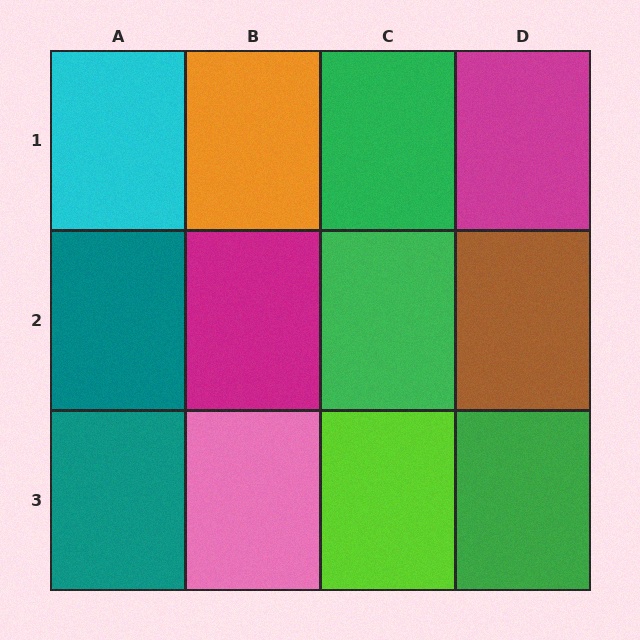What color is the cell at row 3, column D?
Green.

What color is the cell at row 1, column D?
Magenta.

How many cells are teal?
2 cells are teal.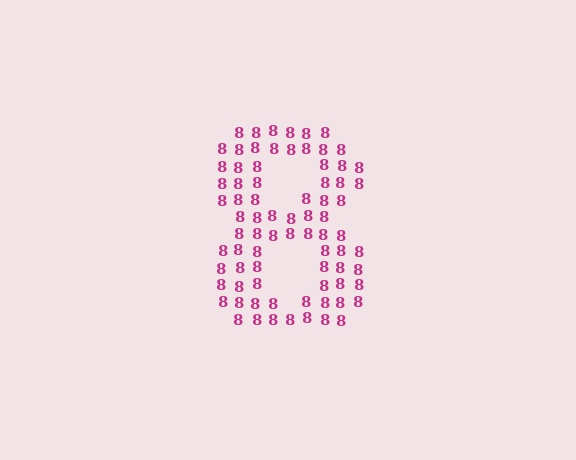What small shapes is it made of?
It is made of small digit 8's.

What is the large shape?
The large shape is the digit 8.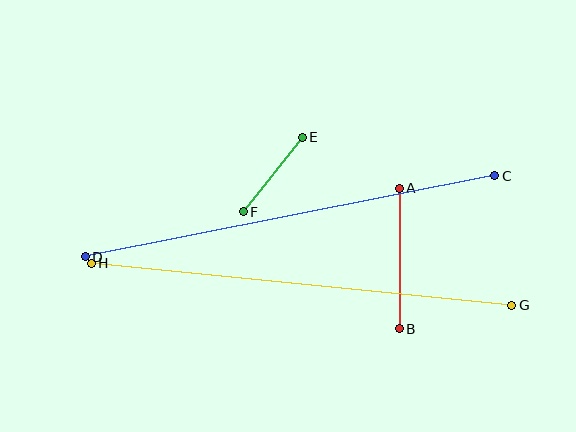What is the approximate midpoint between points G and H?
The midpoint is at approximately (301, 284) pixels.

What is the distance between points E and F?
The distance is approximately 95 pixels.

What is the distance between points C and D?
The distance is approximately 417 pixels.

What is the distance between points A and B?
The distance is approximately 140 pixels.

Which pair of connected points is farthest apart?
Points G and H are farthest apart.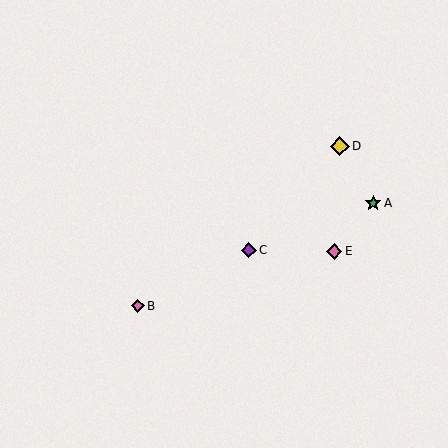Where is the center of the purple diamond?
The center of the purple diamond is at (249, 250).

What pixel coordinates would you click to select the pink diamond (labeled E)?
Click at (334, 251) to select the pink diamond E.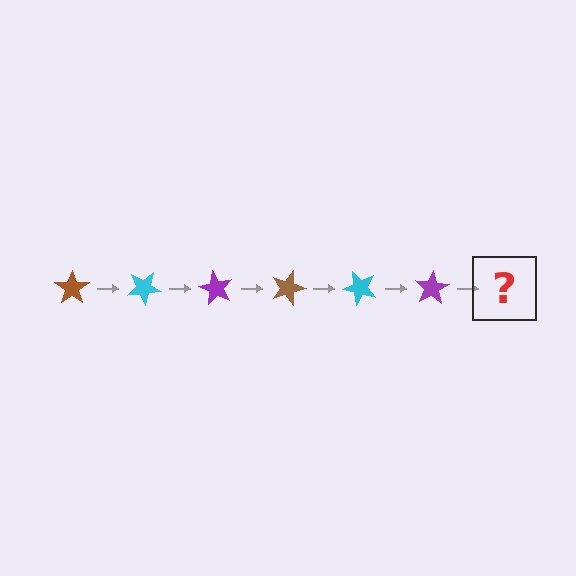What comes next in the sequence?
The next element should be a brown star, rotated 180 degrees from the start.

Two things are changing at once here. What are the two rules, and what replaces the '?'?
The two rules are that it rotates 30 degrees each step and the color cycles through brown, cyan, and purple. The '?' should be a brown star, rotated 180 degrees from the start.